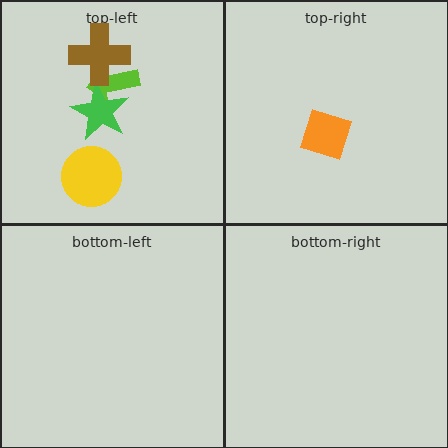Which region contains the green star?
The top-left region.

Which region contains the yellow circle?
The top-left region.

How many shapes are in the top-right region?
1.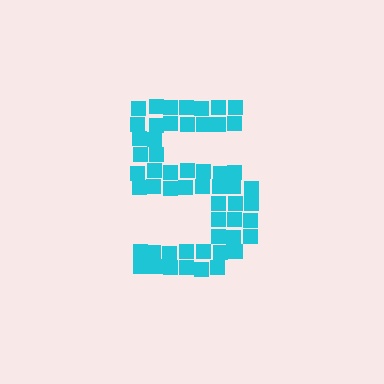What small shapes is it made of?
It is made of small squares.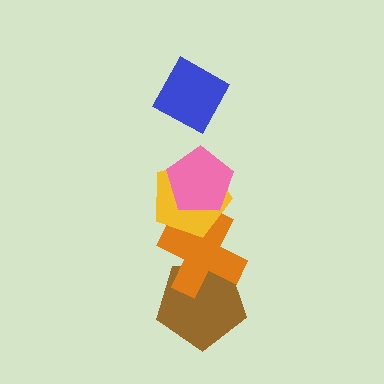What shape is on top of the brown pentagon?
The orange cross is on top of the brown pentagon.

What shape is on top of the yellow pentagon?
The pink pentagon is on top of the yellow pentagon.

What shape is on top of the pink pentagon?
The blue diamond is on top of the pink pentagon.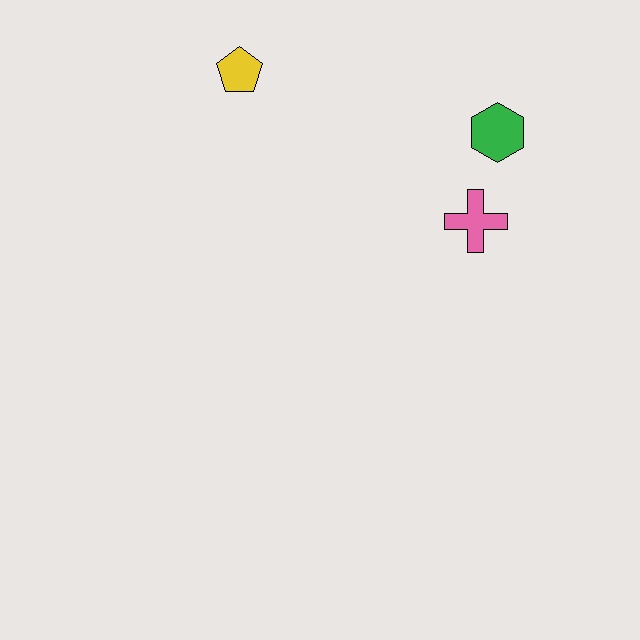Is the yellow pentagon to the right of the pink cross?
No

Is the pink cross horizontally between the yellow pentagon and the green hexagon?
Yes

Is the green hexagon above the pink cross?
Yes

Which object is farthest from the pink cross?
The yellow pentagon is farthest from the pink cross.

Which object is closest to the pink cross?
The green hexagon is closest to the pink cross.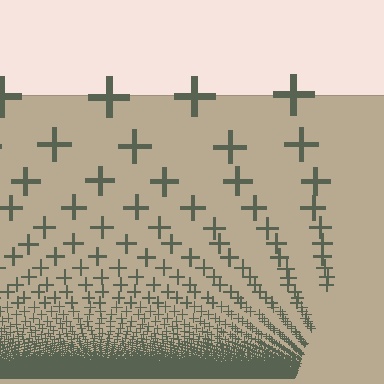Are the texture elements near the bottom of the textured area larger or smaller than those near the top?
Smaller. The gradient is inverted — elements near the bottom are smaller and denser.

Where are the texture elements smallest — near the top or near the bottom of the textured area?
Near the bottom.